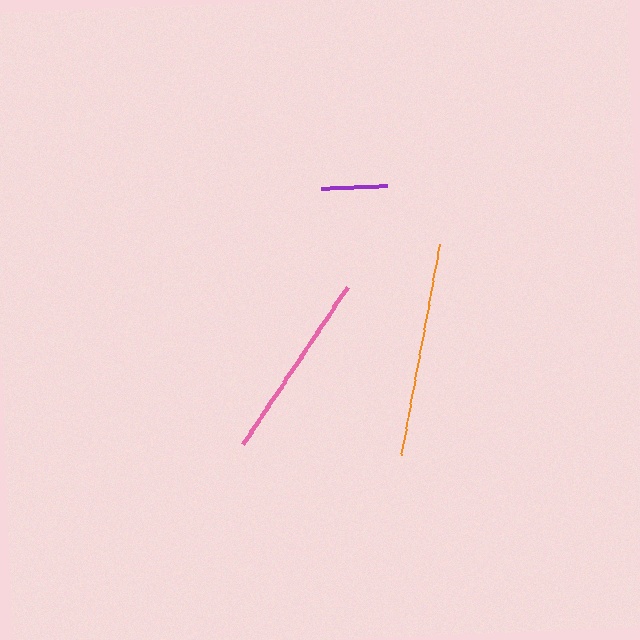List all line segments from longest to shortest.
From longest to shortest: orange, pink, purple.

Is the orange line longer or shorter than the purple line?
The orange line is longer than the purple line.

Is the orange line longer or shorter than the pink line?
The orange line is longer than the pink line.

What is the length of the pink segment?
The pink segment is approximately 189 pixels long.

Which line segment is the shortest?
The purple line is the shortest at approximately 67 pixels.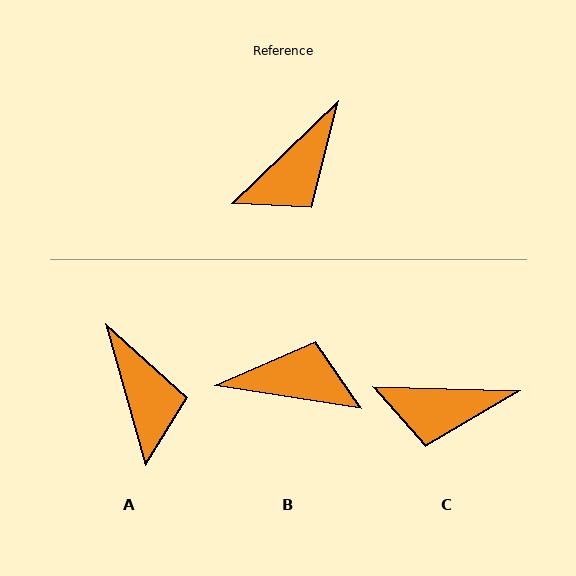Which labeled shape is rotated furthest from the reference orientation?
B, about 128 degrees away.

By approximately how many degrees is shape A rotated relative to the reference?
Approximately 62 degrees counter-clockwise.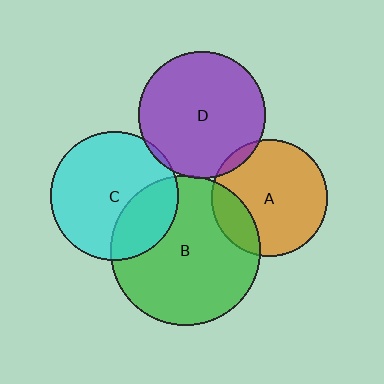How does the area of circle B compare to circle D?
Approximately 1.4 times.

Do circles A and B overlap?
Yes.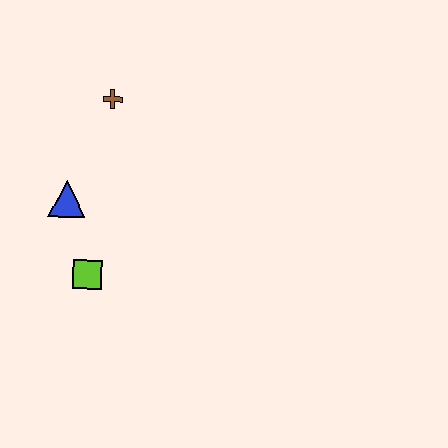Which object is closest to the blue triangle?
The lime square is closest to the blue triangle.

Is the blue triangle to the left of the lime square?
Yes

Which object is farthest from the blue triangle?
The brown cross is farthest from the blue triangle.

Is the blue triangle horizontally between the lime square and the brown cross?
No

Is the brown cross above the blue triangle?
Yes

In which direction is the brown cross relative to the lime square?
The brown cross is above the lime square.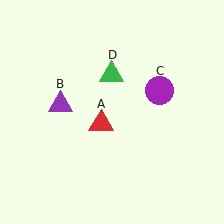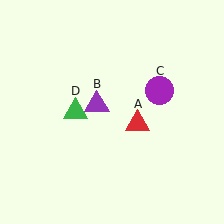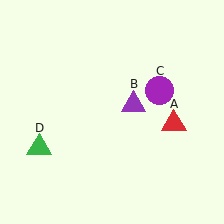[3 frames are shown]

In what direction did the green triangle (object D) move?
The green triangle (object D) moved down and to the left.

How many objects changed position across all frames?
3 objects changed position: red triangle (object A), purple triangle (object B), green triangle (object D).